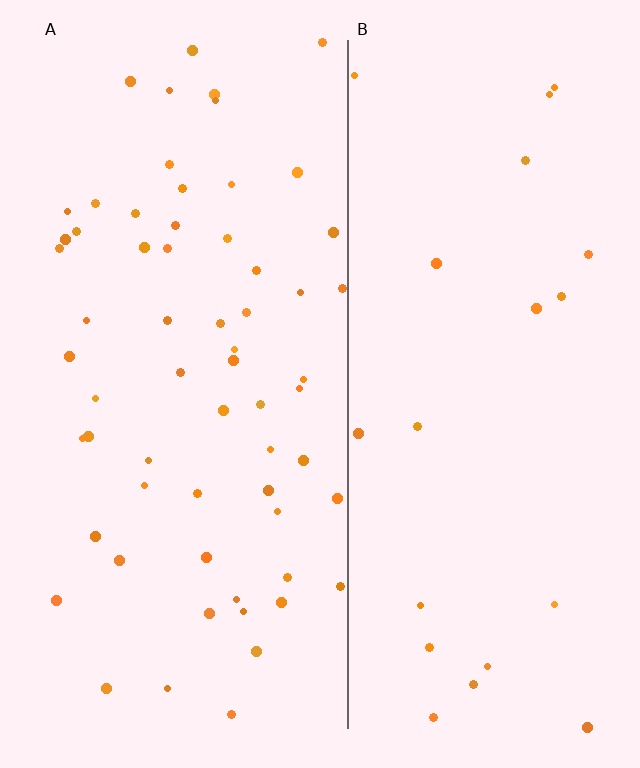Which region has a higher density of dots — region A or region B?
A (the left).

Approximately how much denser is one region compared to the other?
Approximately 2.9× — region A over region B.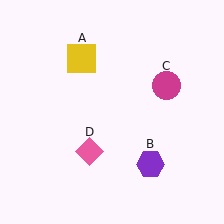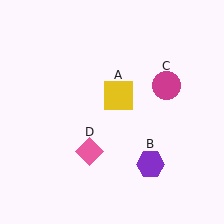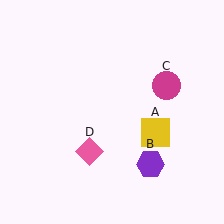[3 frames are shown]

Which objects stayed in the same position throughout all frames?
Purple hexagon (object B) and magenta circle (object C) and pink diamond (object D) remained stationary.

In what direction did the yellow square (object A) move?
The yellow square (object A) moved down and to the right.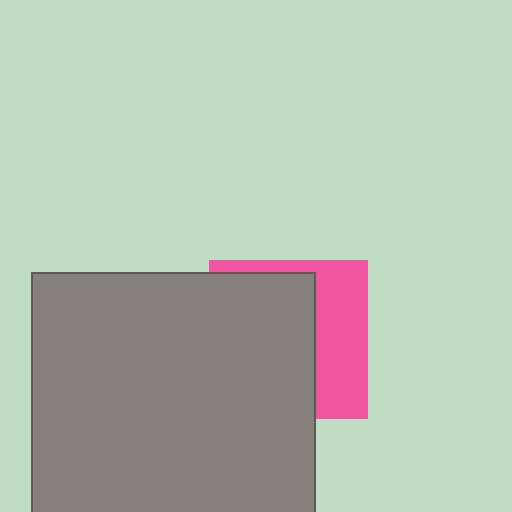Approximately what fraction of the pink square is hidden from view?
Roughly 62% of the pink square is hidden behind the gray rectangle.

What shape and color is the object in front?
The object in front is a gray rectangle.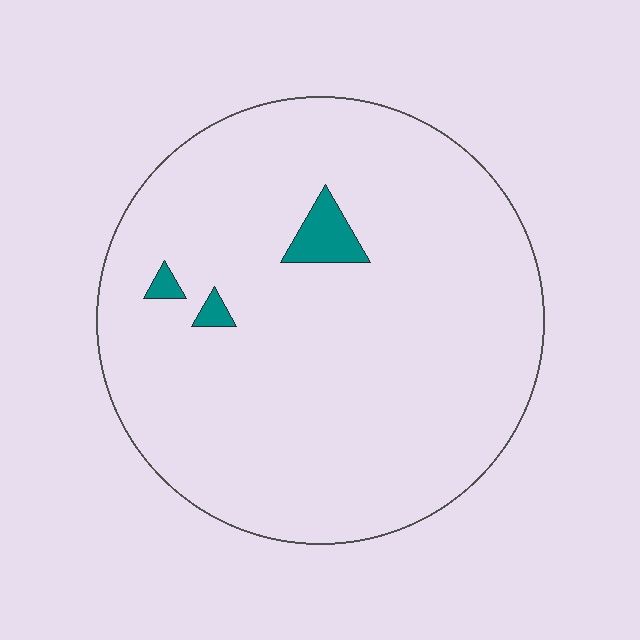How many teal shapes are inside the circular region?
3.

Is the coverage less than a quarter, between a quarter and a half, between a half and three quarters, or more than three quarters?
Less than a quarter.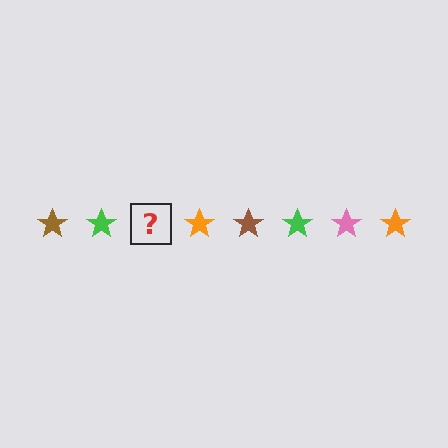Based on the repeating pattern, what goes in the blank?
The blank should be a pink star.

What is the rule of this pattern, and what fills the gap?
The rule is that the pattern cycles through brown, green, pink, orange stars. The gap should be filled with a pink star.